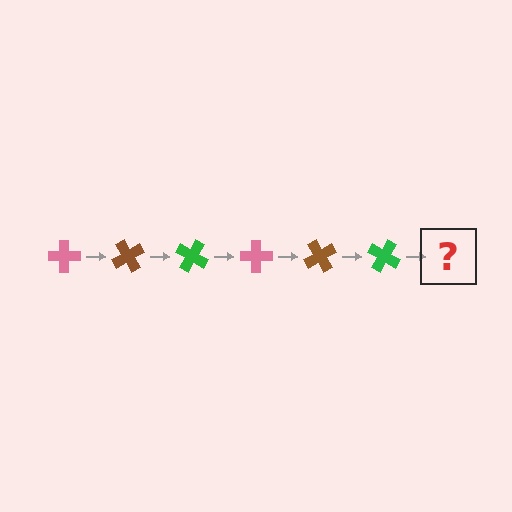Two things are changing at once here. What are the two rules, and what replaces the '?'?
The two rules are that it rotates 60 degrees each step and the color cycles through pink, brown, and green. The '?' should be a pink cross, rotated 360 degrees from the start.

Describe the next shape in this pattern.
It should be a pink cross, rotated 360 degrees from the start.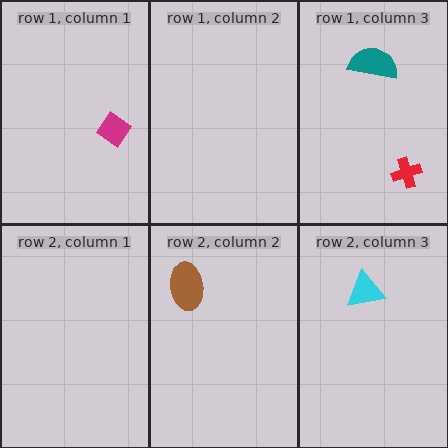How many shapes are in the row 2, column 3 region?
1.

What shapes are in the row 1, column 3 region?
The teal semicircle, the red cross.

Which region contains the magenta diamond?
The row 1, column 1 region.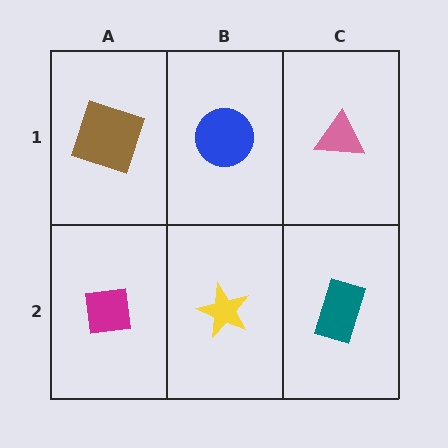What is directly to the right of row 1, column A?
A blue circle.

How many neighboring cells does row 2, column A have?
2.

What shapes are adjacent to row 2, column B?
A blue circle (row 1, column B), a magenta square (row 2, column A), a teal rectangle (row 2, column C).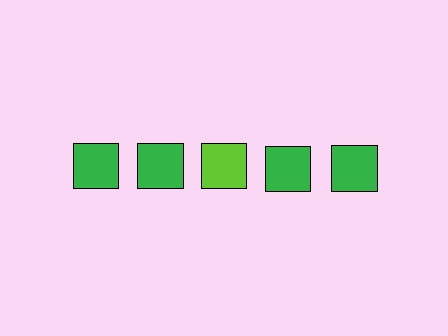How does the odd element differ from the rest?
It has a different color: lime instead of green.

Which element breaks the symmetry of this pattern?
The lime square in the top row, center column breaks the symmetry. All other shapes are green squares.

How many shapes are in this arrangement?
There are 5 shapes arranged in a grid pattern.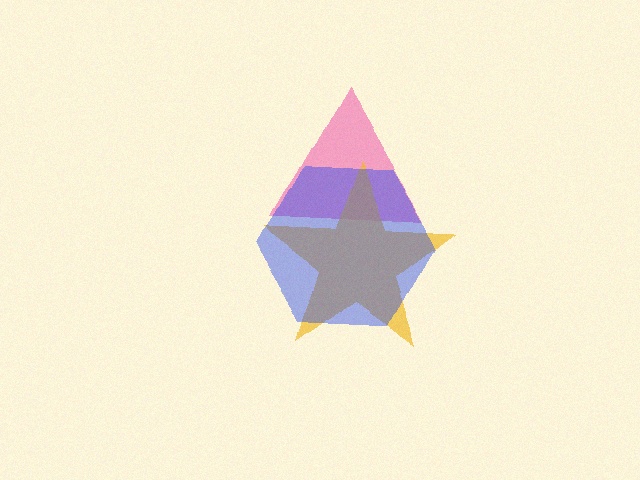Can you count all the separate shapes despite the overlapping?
Yes, there are 3 separate shapes.